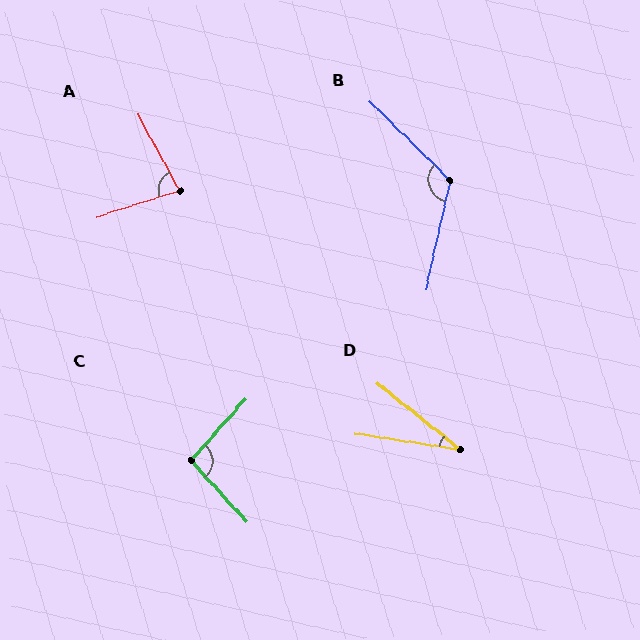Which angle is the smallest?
D, at approximately 30 degrees.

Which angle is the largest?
B, at approximately 122 degrees.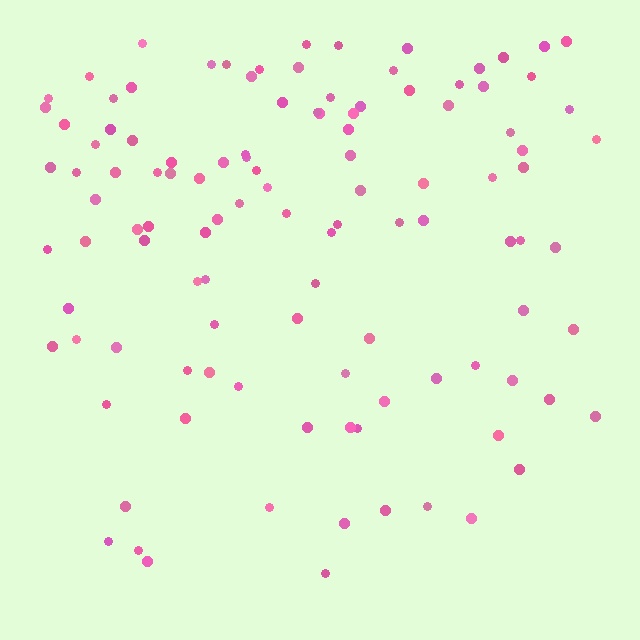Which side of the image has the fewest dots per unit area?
The bottom.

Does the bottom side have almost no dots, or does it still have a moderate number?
Still a moderate number, just noticeably fewer than the top.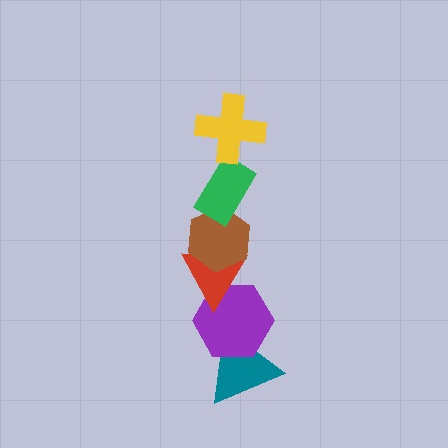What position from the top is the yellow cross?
The yellow cross is 1st from the top.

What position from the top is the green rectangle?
The green rectangle is 2nd from the top.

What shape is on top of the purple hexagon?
The red triangle is on top of the purple hexagon.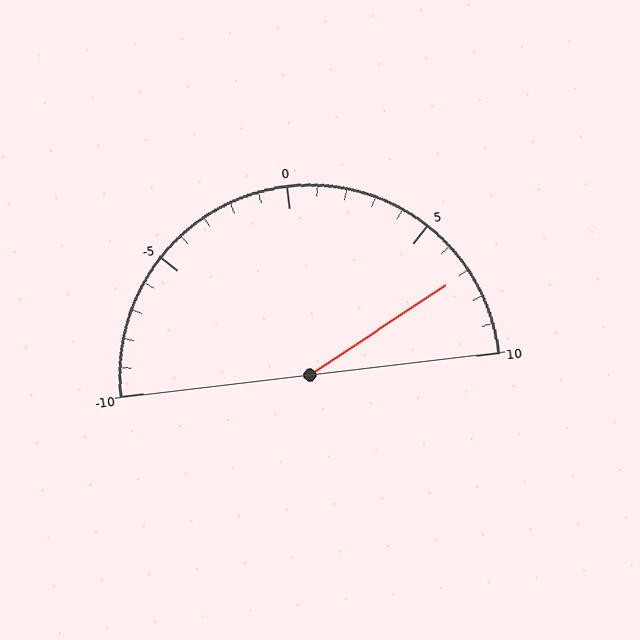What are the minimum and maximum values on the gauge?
The gauge ranges from -10 to 10.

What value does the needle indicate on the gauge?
The needle indicates approximately 7.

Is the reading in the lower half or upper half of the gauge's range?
The reading is in the upper half of the range (-10 to 10).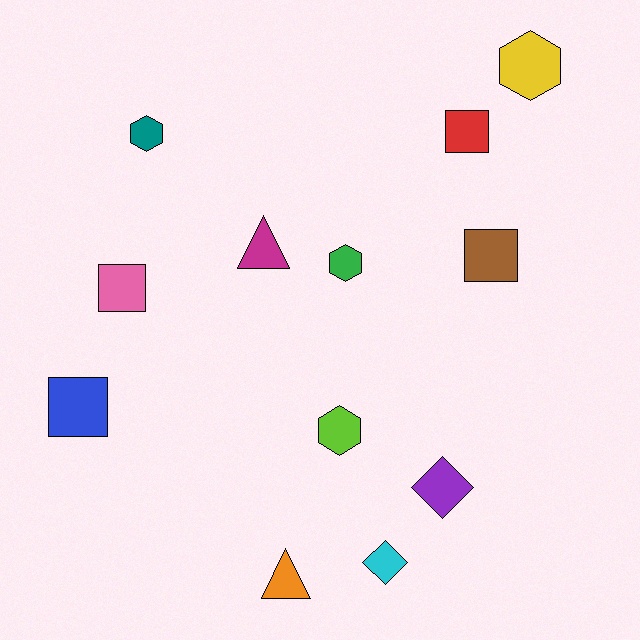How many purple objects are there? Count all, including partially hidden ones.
There is 1 purple object.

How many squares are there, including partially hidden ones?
There are 4 squares.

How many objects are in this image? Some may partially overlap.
There are 12 objects.